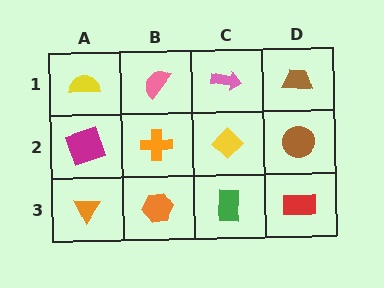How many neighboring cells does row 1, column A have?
2.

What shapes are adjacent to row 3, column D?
A brown circle (row 2, column D), a green rectangle (row 3, column C).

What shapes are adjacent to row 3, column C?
A yellow diamond (row 2, column C), an orange hexagon (row 3, column B), a red rectangle (row 3, column D).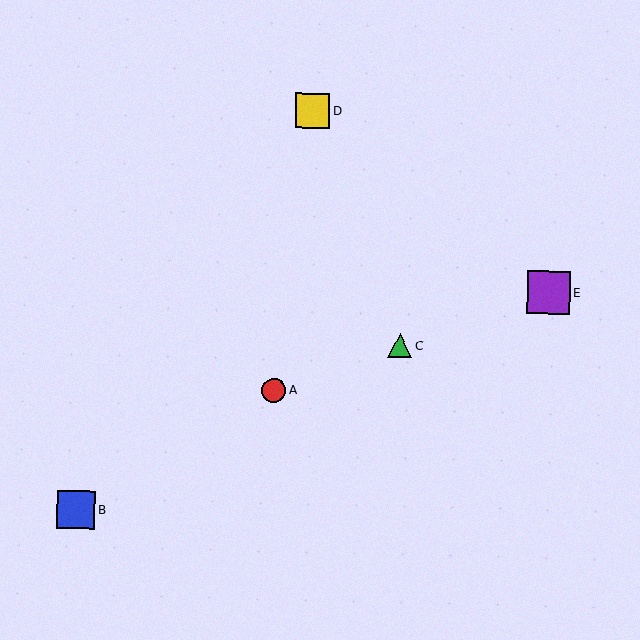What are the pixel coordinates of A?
Object A is at (274, 390).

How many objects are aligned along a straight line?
3 objects (A, C, E) are aligned along a straight line.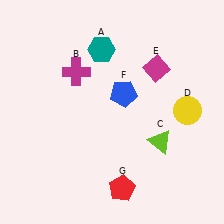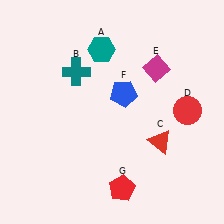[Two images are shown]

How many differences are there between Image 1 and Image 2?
There are 3 differences between the two images.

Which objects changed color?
B changed from magenta to teal. C changed from lime to red. D changed from yellow to red.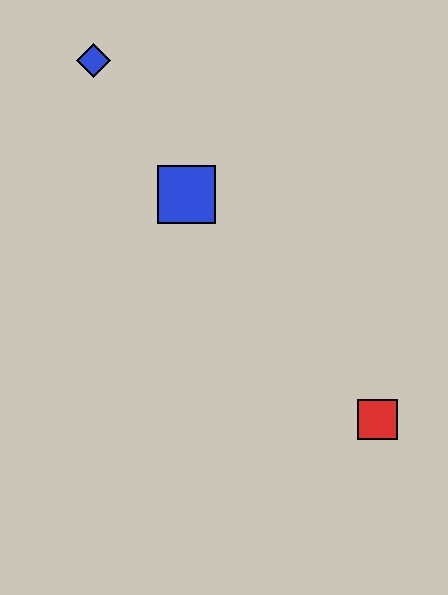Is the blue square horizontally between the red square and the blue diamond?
Yes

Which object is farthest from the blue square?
The red square is farthest from the blue square.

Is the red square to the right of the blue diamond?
Yes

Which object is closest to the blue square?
The blue diamond is closest to the blue square.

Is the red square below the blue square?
Yes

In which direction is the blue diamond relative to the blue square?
The blue diamond is above the blue square.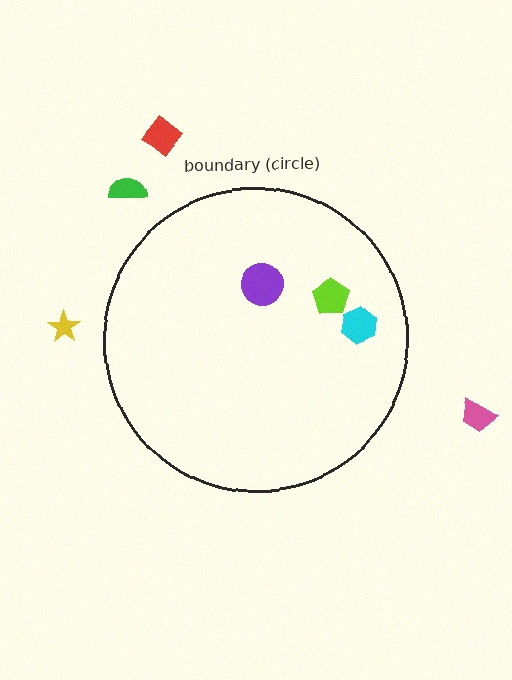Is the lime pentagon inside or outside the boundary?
Inside.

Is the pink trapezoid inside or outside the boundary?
Outside.